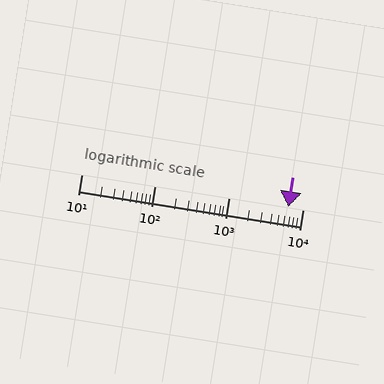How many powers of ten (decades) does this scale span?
The scale spans 3 decades, from 10 to 10000.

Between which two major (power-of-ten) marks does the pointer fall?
The pointer is between 1000 and 10000.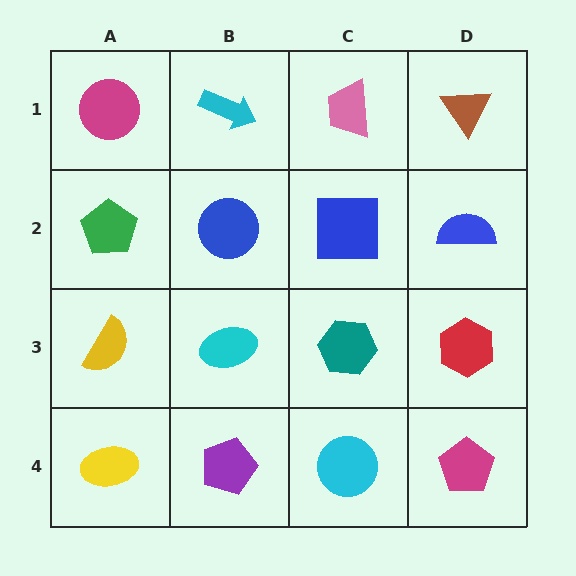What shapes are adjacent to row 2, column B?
A cyan arrow (row 1, column B), a cyan ellipse (row 3, column B), a green pentagon (row 2, column A), a blue square (row 2, column C).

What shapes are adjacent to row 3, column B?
A blue circle (row 2, column B), a purple pentagon (row 4, column B), a yellow semicircle (row 3, column A), a teal hexagon (row 3, column C).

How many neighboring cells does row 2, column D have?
3.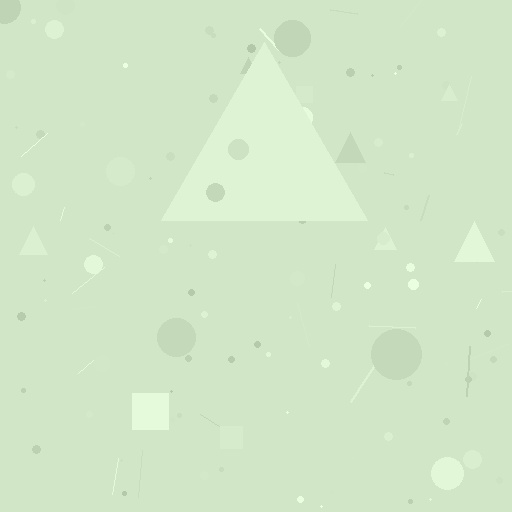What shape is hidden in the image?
A triangle is hidden in the image.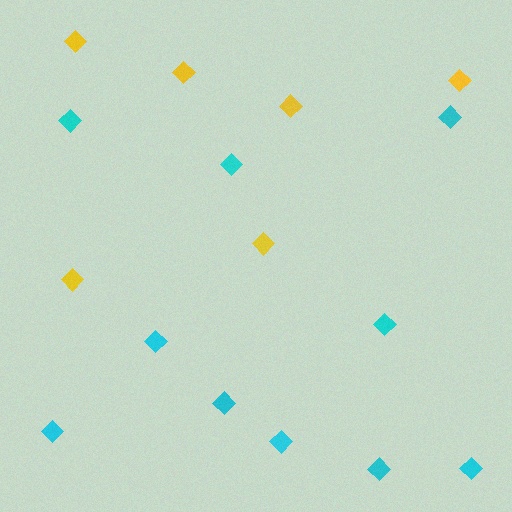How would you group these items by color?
There are 2 groups: one group of yellow diamonds (6) and one group of cyan diamonds (10).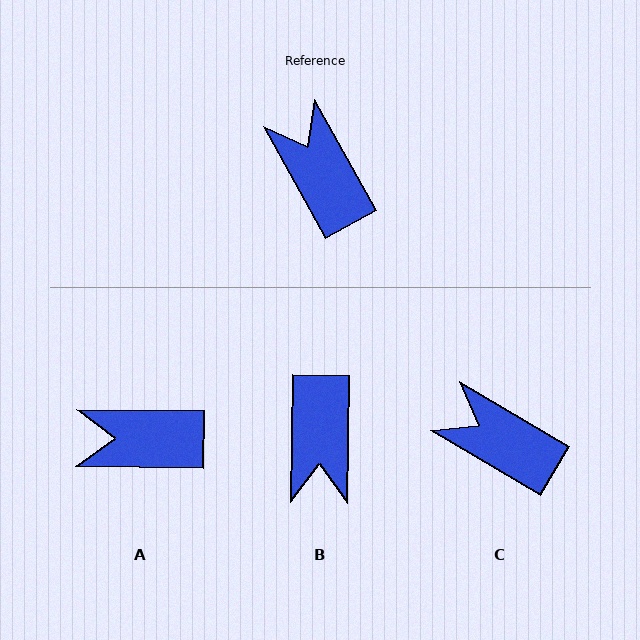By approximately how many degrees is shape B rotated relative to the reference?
Approximately 150 degrees counter-clockwise.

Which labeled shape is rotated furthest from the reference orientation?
B, about 150 degrees away.